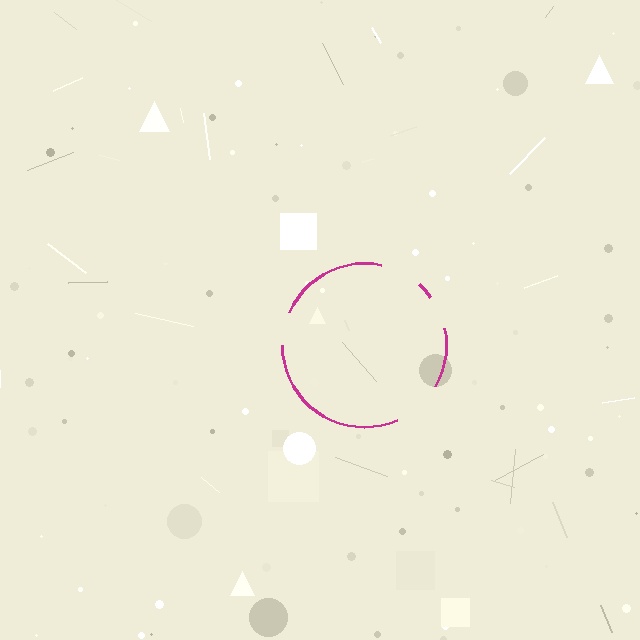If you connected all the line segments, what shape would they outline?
They would outline a circle.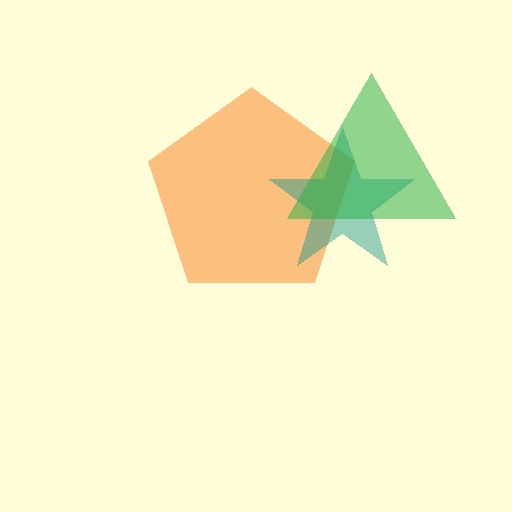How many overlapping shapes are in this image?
There are 3 overlapping shapes in the image.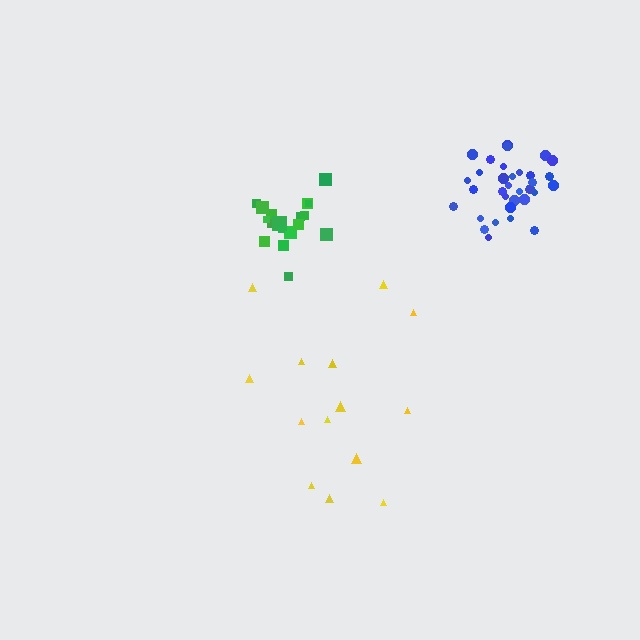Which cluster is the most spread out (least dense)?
Yellow.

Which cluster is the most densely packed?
Blue.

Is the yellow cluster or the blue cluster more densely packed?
Blue.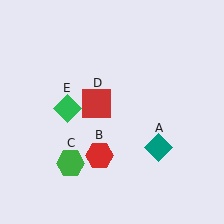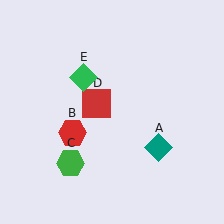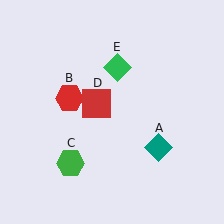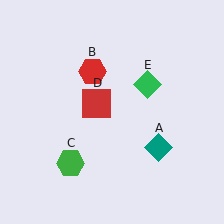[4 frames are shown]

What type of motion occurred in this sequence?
The red hexagon (object B), green diamond (object E) rotated clockwise around the center of the scene.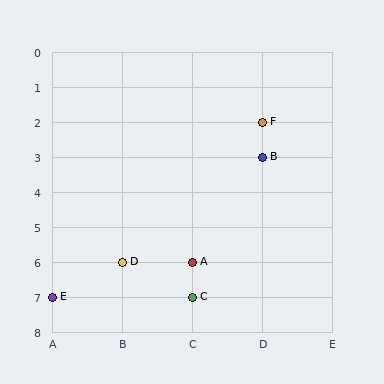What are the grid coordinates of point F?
Point F is at grid coordinates (D, 2).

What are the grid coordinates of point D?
Point D is at grid coordinates (B, 6).